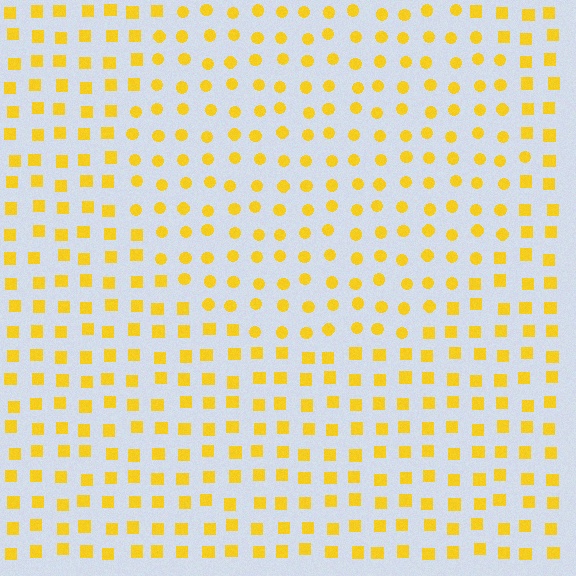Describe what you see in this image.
The image is filled with small yellow elements arranged in a uniform grid. A circle-shaped region contains circles, while the surrounding area contains squares. The boundary is defined purely by the change in element shape.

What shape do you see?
I see a circle.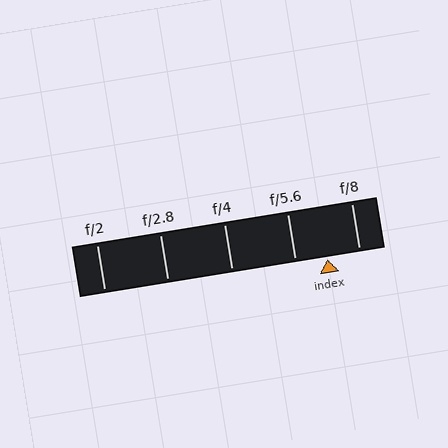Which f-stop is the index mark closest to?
The index mark is closest to f/8.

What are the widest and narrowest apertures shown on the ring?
The widest aperture shown is f/2 and the narrowest is f/8.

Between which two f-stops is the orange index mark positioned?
The index mark is between f/5.6 and f/8.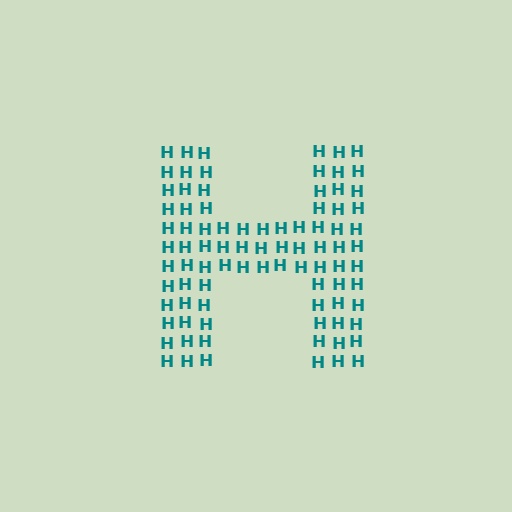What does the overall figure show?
The overall figure shows the letter H.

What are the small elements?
The small elements are letter H's.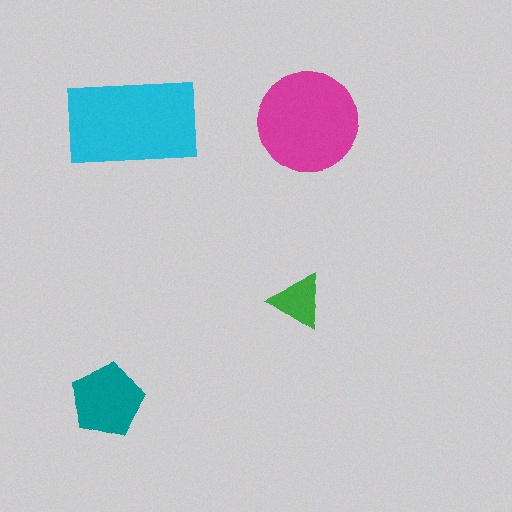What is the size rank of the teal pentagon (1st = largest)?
3rd.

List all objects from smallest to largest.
The green triangle, the teal pentagon, the magenta circle, the cyan rectangle.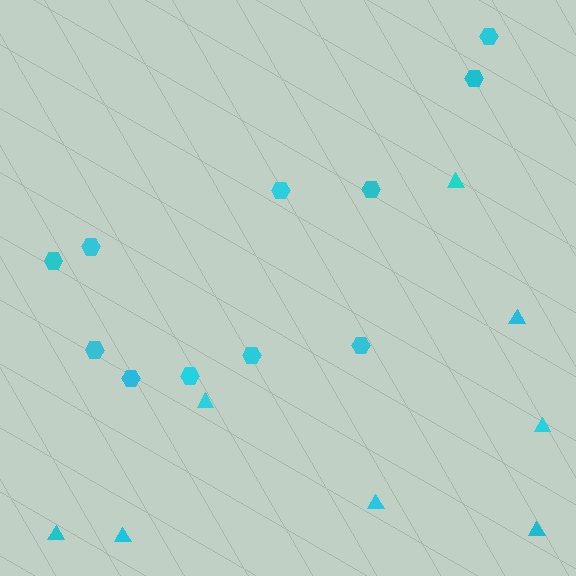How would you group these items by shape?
There are 2 groups: one group of hexagons (11) and one group of triangles (8).